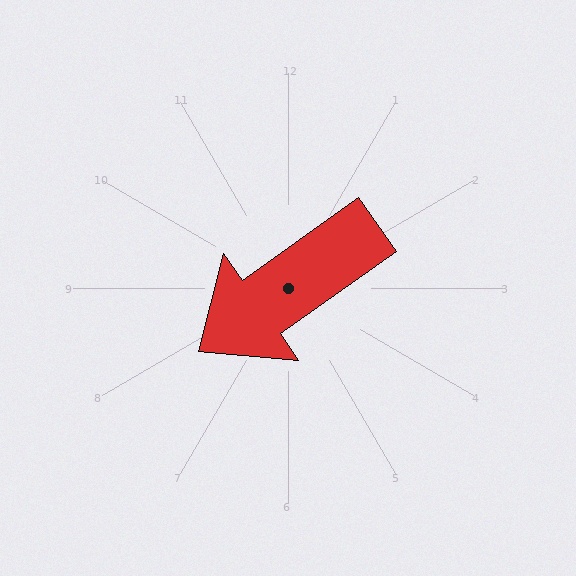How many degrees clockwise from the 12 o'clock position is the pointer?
Approximately 235 degrees.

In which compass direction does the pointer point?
Southwest.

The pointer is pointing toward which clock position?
Roughly 8 o'clock.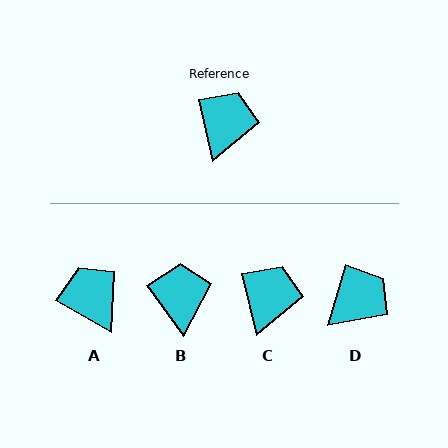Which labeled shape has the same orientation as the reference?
C.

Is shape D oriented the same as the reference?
No, it is off by about 29 degrees.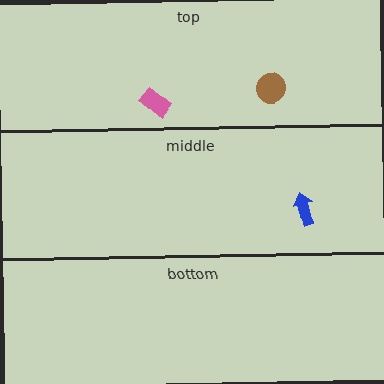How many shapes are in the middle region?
1.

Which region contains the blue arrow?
The middle region.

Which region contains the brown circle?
The top region.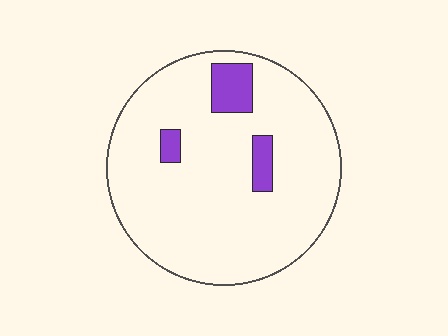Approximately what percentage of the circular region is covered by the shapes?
Approximately 10%.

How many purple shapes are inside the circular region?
3.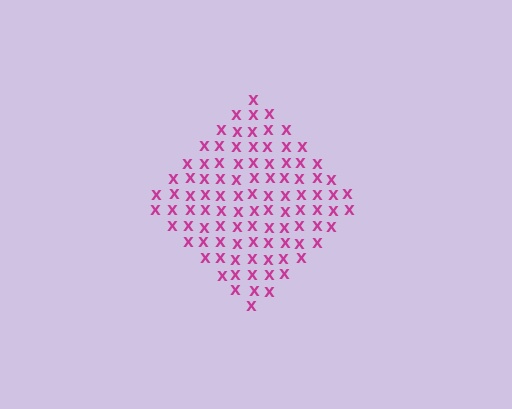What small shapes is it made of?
It is made of small letter X's.